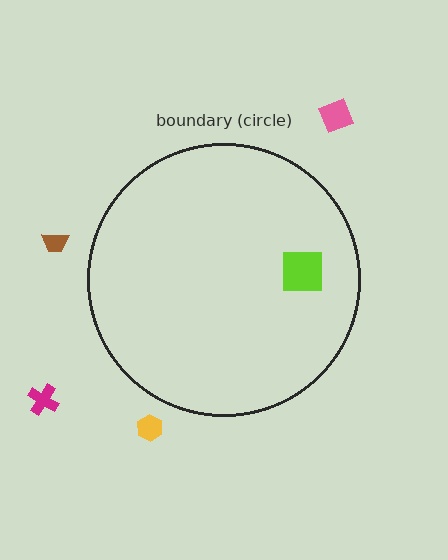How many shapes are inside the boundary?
1 inside, 4 outside.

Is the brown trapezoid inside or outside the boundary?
Outside.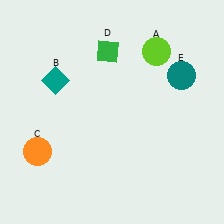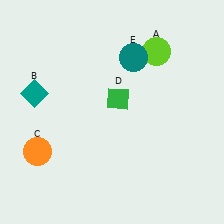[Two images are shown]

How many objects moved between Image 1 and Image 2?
3 objects moved between the two images.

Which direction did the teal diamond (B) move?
The teal diamond (B) moved left.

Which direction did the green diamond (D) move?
The green diamond (D) moved down.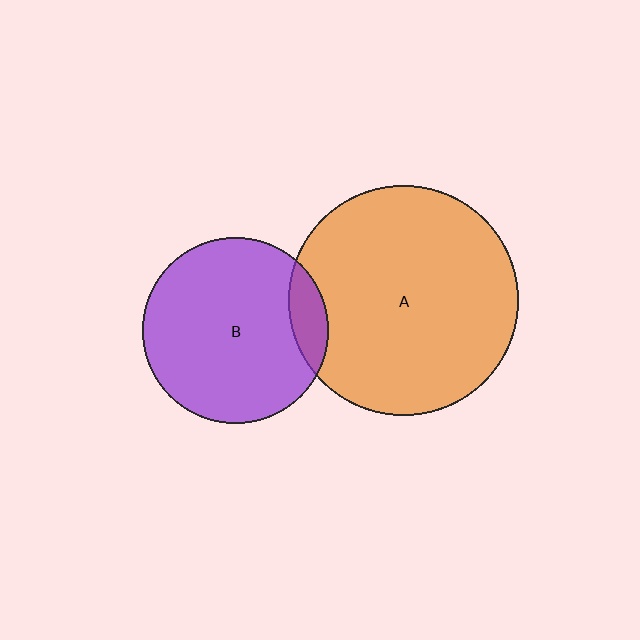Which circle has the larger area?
Circle A (orange).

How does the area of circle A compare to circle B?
Approximately 1.5 times.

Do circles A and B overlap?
Yes.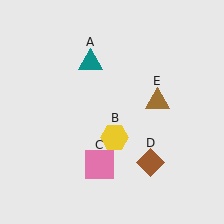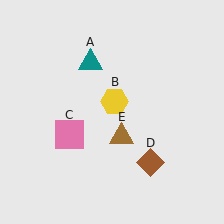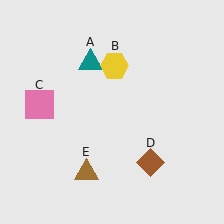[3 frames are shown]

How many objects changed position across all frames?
3 objects changed position: yellow hexagon (object B), pink square (object C), brown triangle (object E).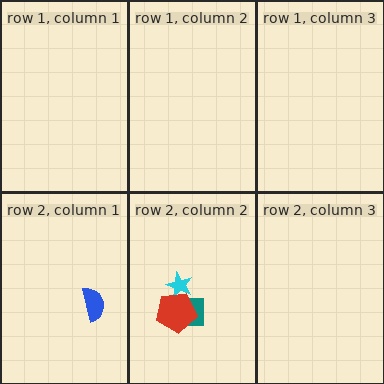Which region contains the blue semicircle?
The row 2, column 1 region.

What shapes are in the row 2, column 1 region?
The blue semicircle.